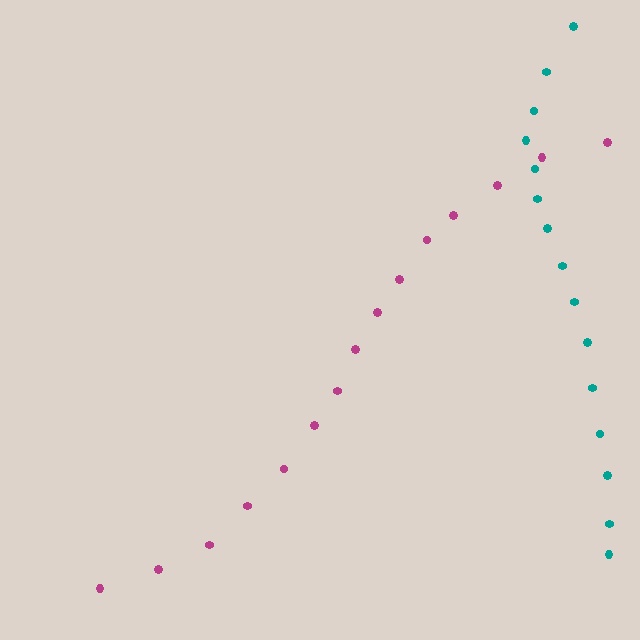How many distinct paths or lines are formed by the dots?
There are 2 distinct paths.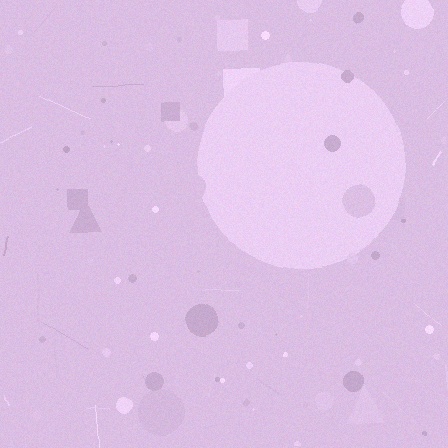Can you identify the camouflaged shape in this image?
The camouflaged shape is a circle.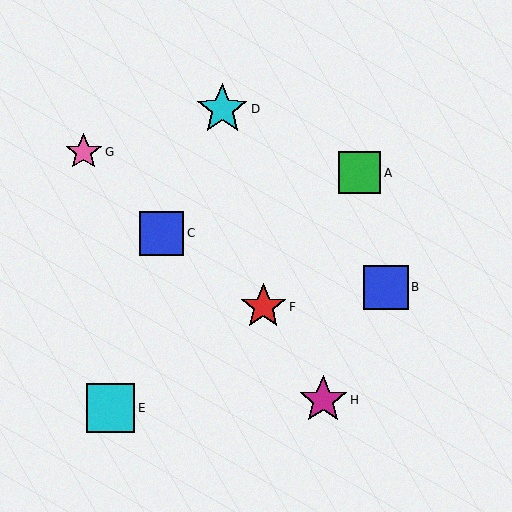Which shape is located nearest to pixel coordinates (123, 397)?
The cyan square (labeled E) at (110, 408) is nearest to that location.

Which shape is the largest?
The cyan star (labeled D) is the largest.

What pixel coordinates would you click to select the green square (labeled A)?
Click at (360, 173) to select the green square A.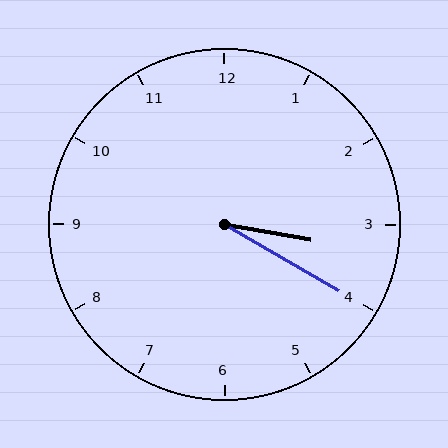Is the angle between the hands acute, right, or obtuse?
It is acute.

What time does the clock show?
3:20.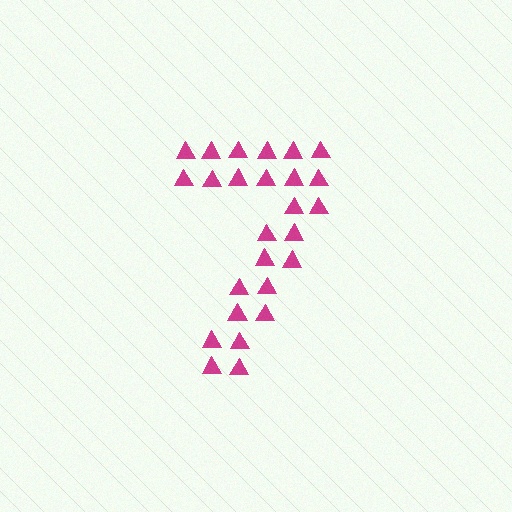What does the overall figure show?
The overall figure shows the digit 7.